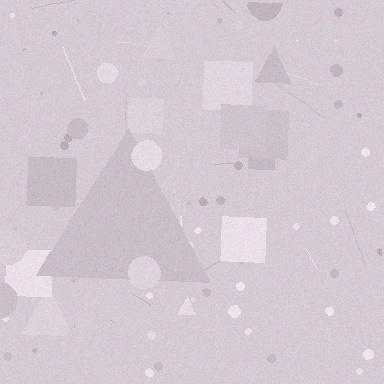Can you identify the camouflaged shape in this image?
The camouflaged shape is a triangle.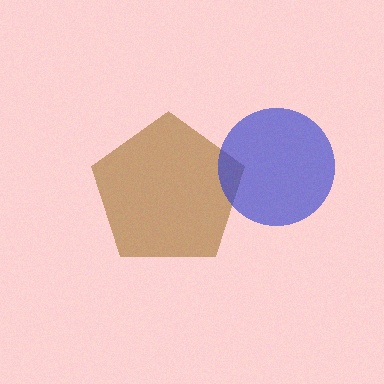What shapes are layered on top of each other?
The layered shapes are: a brown pentagon, a blue circle.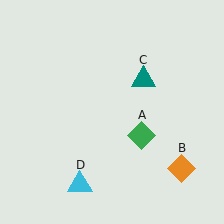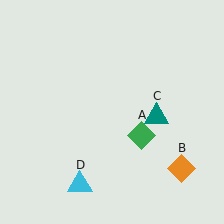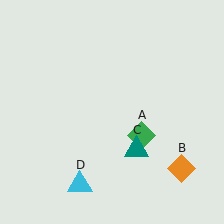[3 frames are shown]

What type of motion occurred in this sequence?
The teal triangle (object C) rotated clockwise around the center of the scene.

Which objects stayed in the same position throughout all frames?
Green diamond (object A) and orange diamond (object B) and cyan triangle (object D) remained stationary.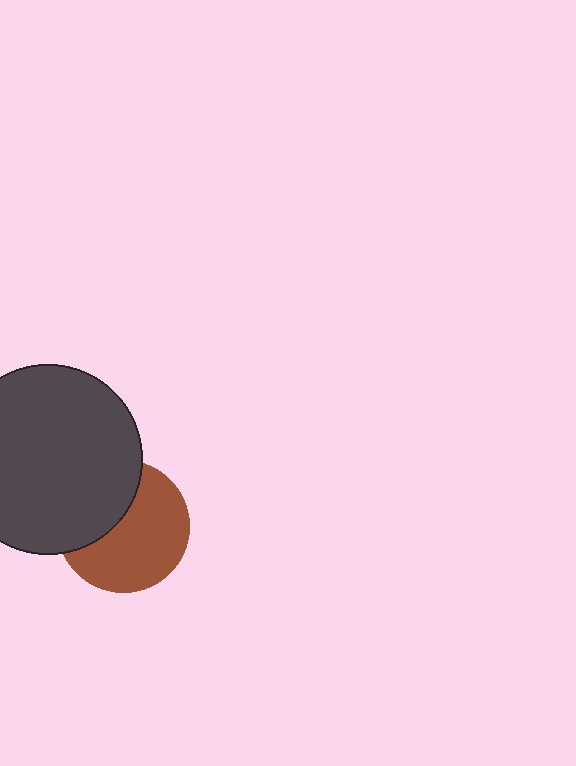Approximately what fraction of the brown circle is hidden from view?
Roughly 37% of the brown circle is hidden behind the dark gray circle.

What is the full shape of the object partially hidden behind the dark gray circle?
The partially hidden object is a brown circle.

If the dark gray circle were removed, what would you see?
You would see the complete brown circle.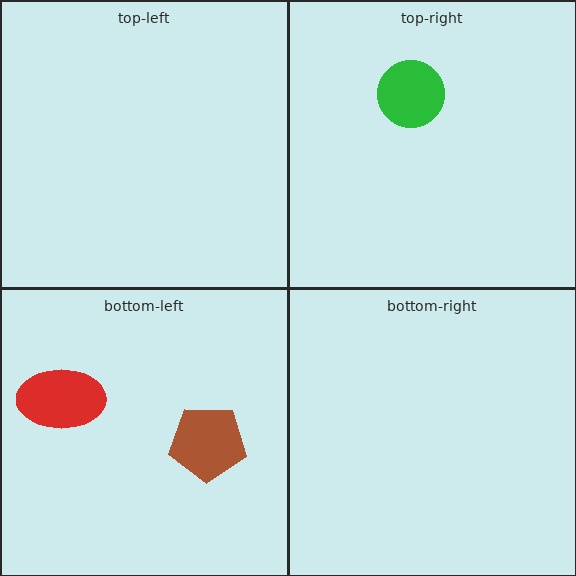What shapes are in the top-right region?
The green circle.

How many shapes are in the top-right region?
1.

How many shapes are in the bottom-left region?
2.